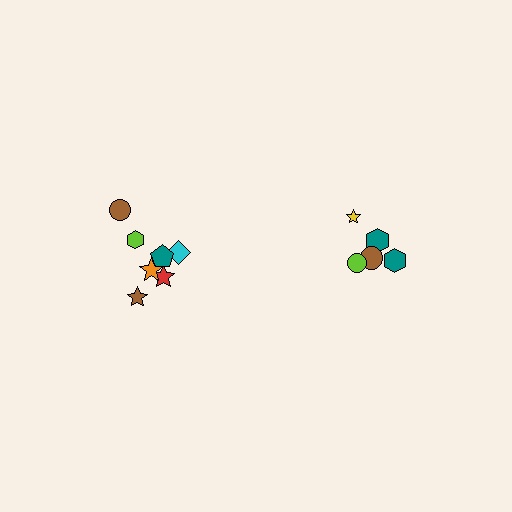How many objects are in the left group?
There are 8 objects.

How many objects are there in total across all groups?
There are 13 objects.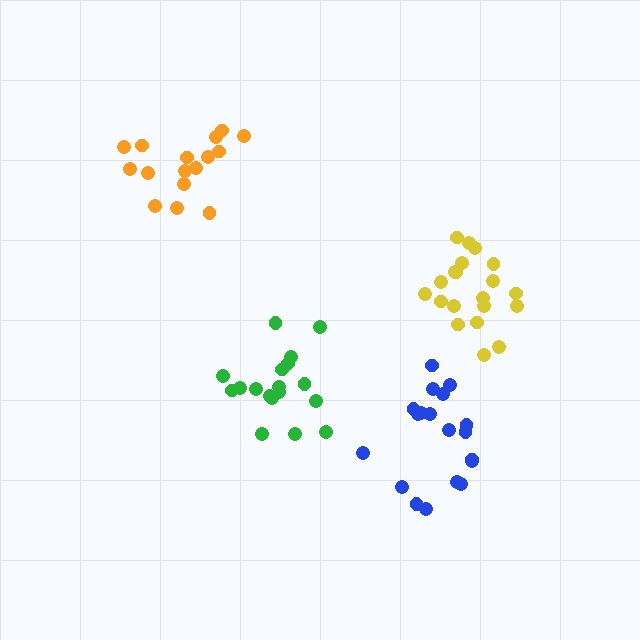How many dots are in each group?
Group 1: 16 dots, Group 2: 19 dots, Group 3: 20 dots, Group 4: 18 dots (73 total).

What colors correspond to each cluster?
The clusters are colored: orange, blue, yellow, green.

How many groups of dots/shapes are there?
There are 4 groups.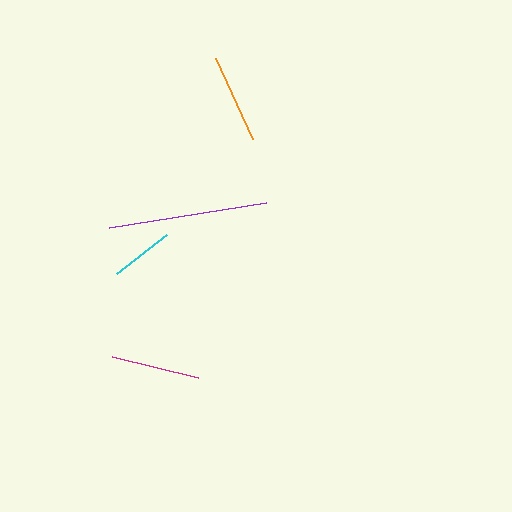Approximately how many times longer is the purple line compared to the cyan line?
The purple line is approximately 2.5 times the length of the cyan line.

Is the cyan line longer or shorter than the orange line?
The orange line is longer than the cyan line.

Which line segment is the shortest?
The cyan line is the shortest at approximately 63 pixels.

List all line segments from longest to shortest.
From longest to shortest: purple, orange, magenta, cyan.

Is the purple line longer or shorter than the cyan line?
The purple line is longer than the cyan line.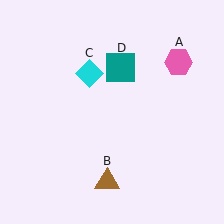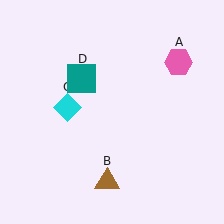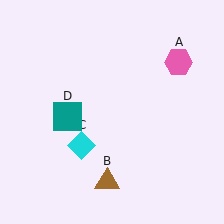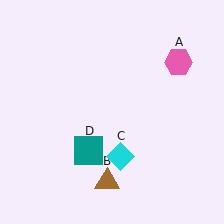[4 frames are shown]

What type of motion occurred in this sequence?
The cyan diamond (object C), teal square (object D) rotated counterclockwise around the center of the scene.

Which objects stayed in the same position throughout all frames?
Pink hexagon (object A) and brown triangle (object B) remained stationary.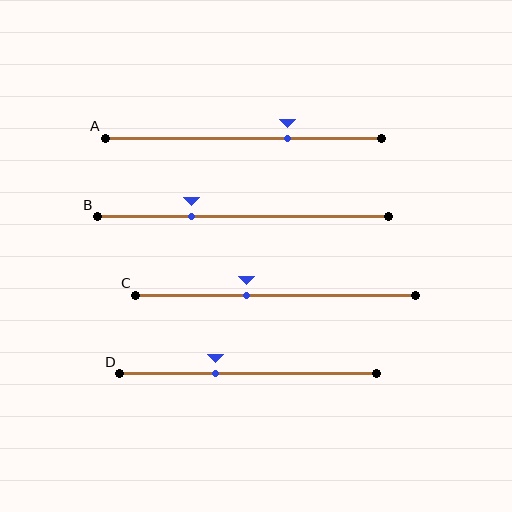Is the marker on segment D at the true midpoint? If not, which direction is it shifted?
No, the marker on segment D is shifted to the left by about 13% of the segment length.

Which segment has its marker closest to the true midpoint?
Segment C has its marker closest to the true midpoint.